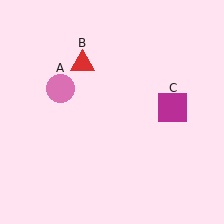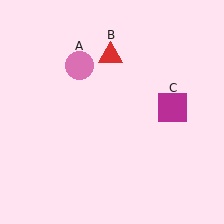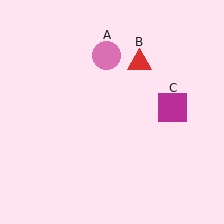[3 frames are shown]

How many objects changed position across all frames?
2 objects changed position: pink circle (object A), red triangle (object B).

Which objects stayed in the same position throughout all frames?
Magenta square (object C) remained stationary.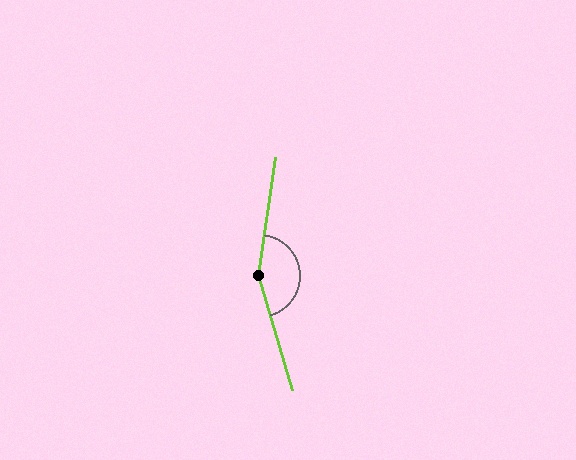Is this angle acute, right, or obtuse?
It is obtuse.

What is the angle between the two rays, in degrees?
Approximately 156 degrees.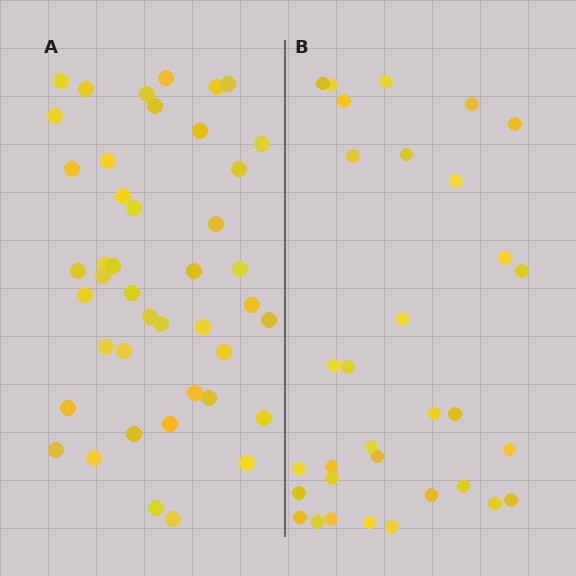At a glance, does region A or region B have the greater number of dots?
Region A (the left region) has more dots.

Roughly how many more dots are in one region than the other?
Region A has roughly 12 or so more dots than region B.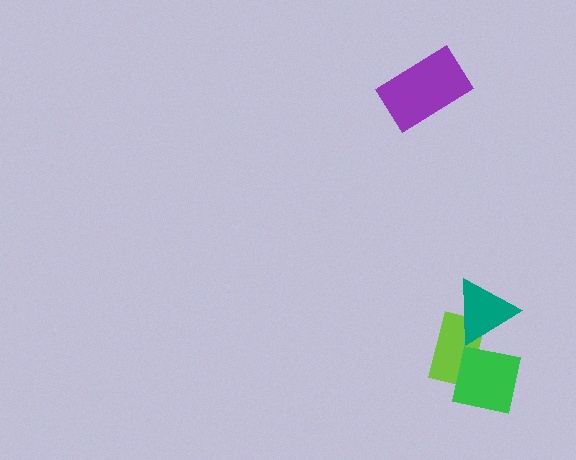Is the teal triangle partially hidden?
No, no other shape covers it.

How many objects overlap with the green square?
2 objects overlap with the green square.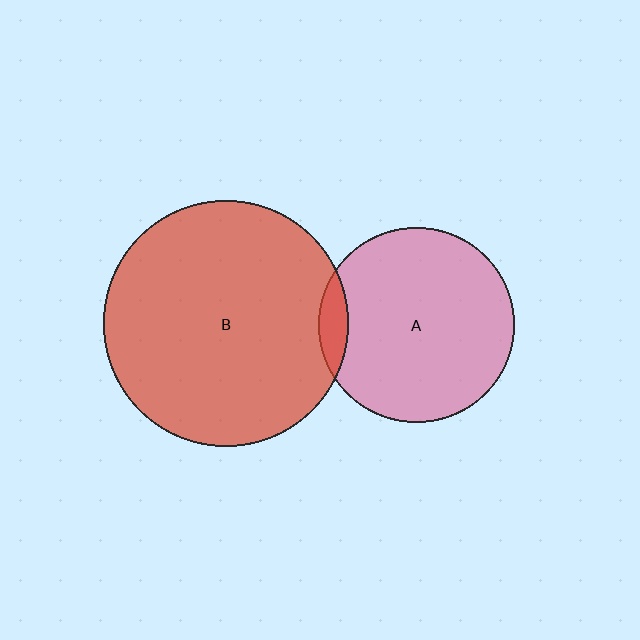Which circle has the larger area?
Circle B (red).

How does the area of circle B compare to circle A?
Approximately 1.6 times.